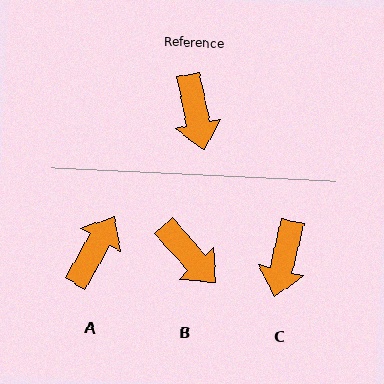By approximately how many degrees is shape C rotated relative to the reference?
Approximately 25 degrees clockwise.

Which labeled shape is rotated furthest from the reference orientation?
A, about 138 degrees away.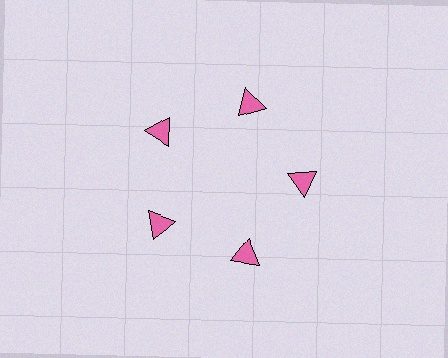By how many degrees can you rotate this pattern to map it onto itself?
The pattern maps onto itself every 72 degrees of rotation.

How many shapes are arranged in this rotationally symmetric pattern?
There are 5 shapes, arranged in 5 groups of 1.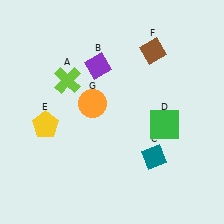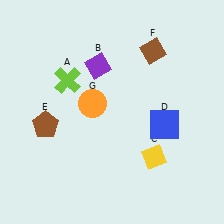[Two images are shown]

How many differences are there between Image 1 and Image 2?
There are 3 differences between the two images.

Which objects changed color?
C changed from teal to yellow. D changed from green to blue. E changed from yellow to brown.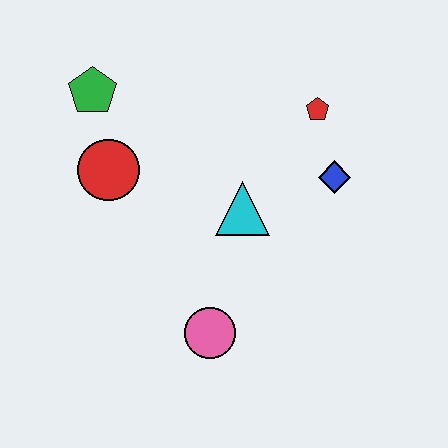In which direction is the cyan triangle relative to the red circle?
The cyan triangle is to the right of the red circle.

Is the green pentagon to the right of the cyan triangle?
No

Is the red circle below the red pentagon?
Yes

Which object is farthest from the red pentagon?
The pink circle is farthest from the red pentagon.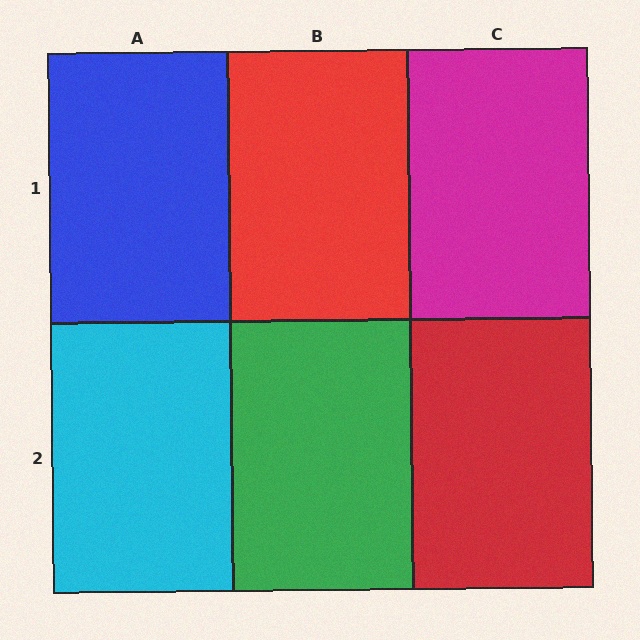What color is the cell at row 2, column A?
Cyan.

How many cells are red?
2 cells are red.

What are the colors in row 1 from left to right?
Blue, red, magenta.